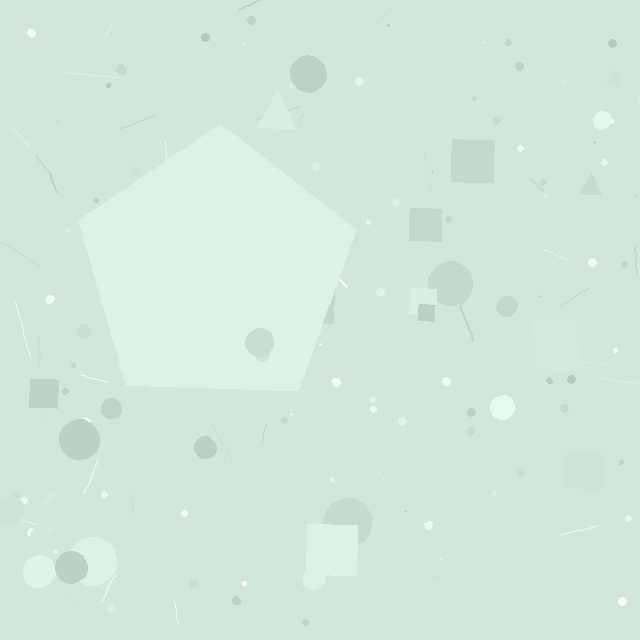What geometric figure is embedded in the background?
A pentagon is embedded in the background.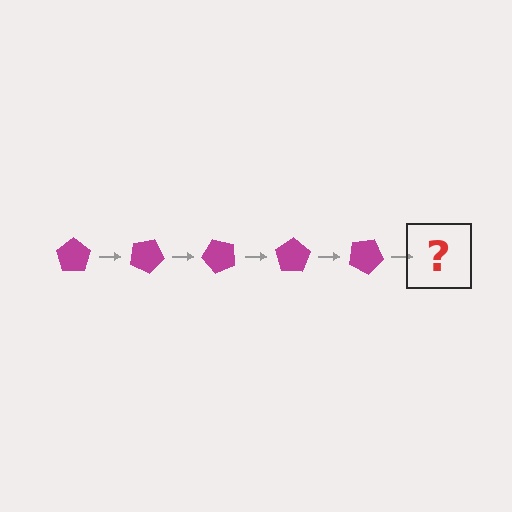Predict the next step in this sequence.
The next step is a magenta pentagon rotated 125 degrees.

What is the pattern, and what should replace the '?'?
The pattern is that the pentagon rotates 25 degrees each step. The '?' should be a magenta pentagon rotated 125 degrees.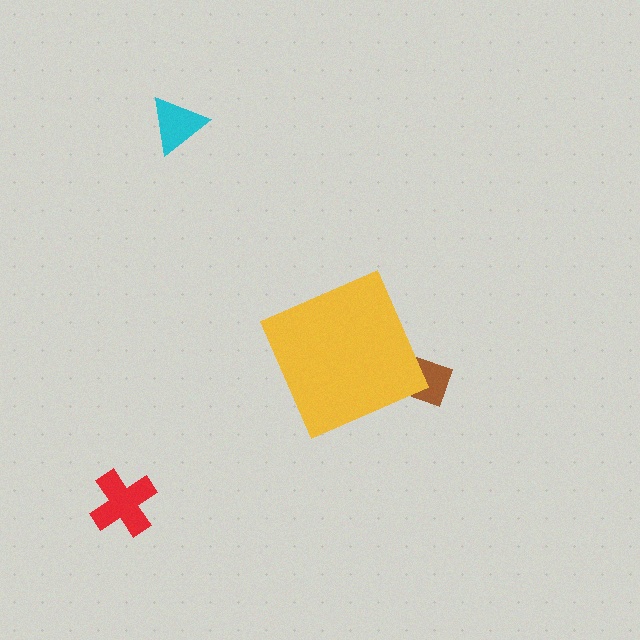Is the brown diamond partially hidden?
Yes, the brown diamond is partially hidden behind the yellow diamond.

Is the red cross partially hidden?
No, the red cross is fully visible.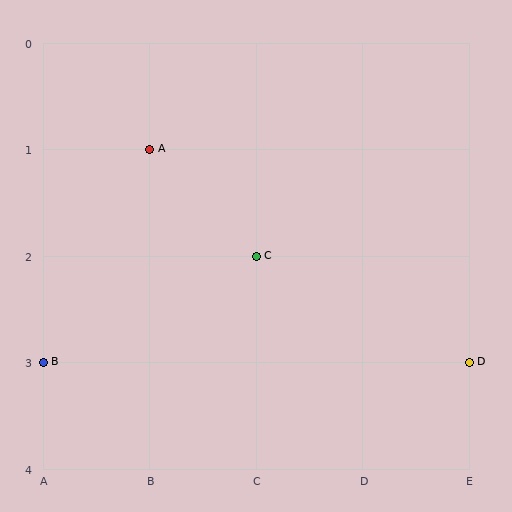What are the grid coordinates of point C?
Point C is at grid coordinates (C, 2).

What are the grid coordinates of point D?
Point D is at grid coordinates (E, 3).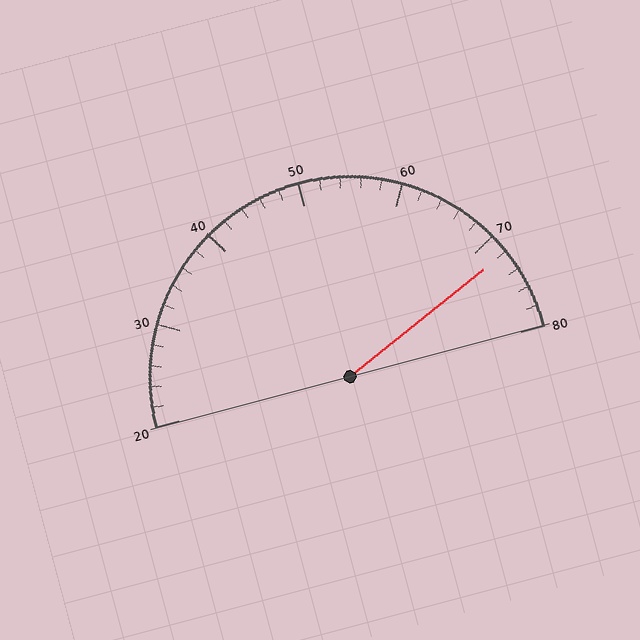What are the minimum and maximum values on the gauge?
The gauge ranges from 20 to 80.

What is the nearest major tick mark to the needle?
The nearest major tick mark is 70.